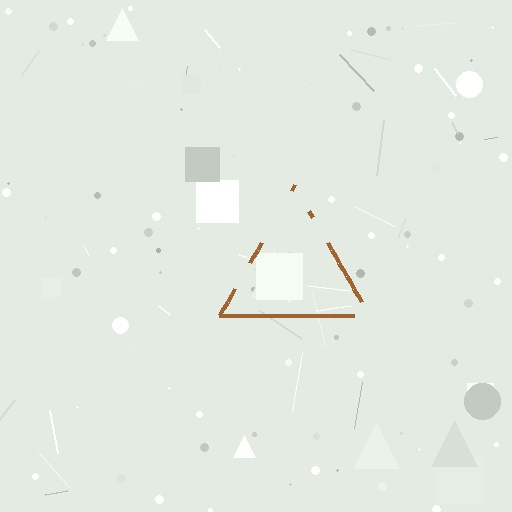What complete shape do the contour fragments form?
The contour fragments form a triangle.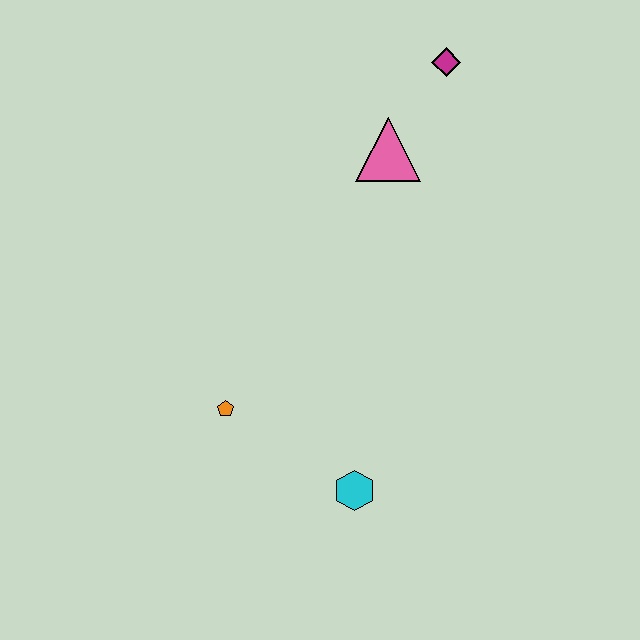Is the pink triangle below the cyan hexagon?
No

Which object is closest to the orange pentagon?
The cyan hexagon is closest to the orange pentagon.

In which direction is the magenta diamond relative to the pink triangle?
The magenta diamond is above the pink triangle.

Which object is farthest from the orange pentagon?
The magenta diamond is farthest from the orange pentagon.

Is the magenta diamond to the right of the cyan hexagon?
Yes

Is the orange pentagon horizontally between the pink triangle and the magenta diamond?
No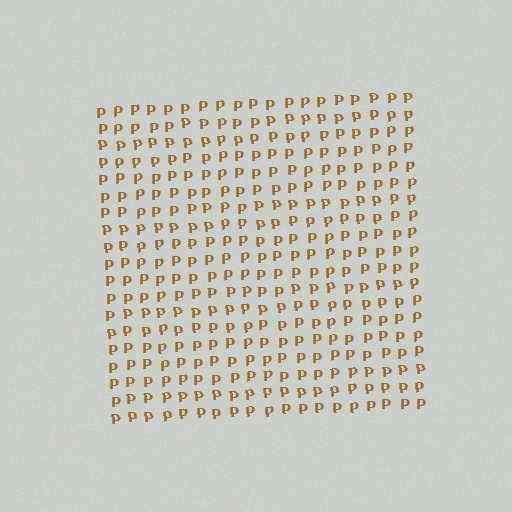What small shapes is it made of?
It is made of small letter P's.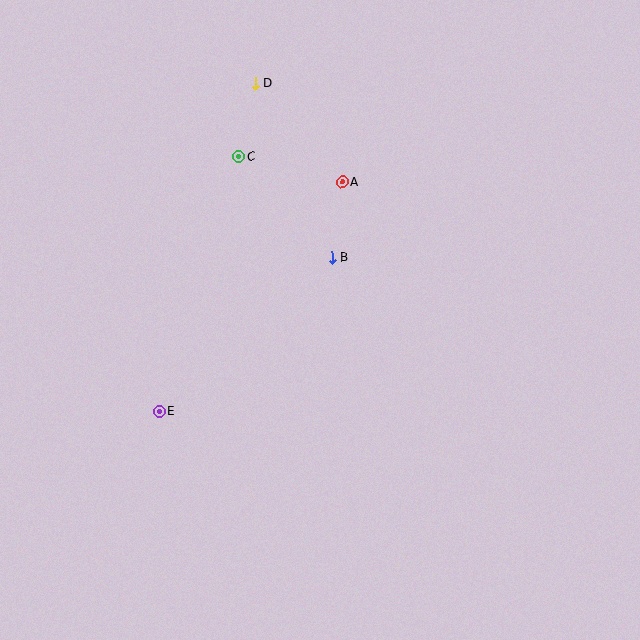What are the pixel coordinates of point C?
Point C is at (239, 157).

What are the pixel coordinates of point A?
Point A is at (342, 182).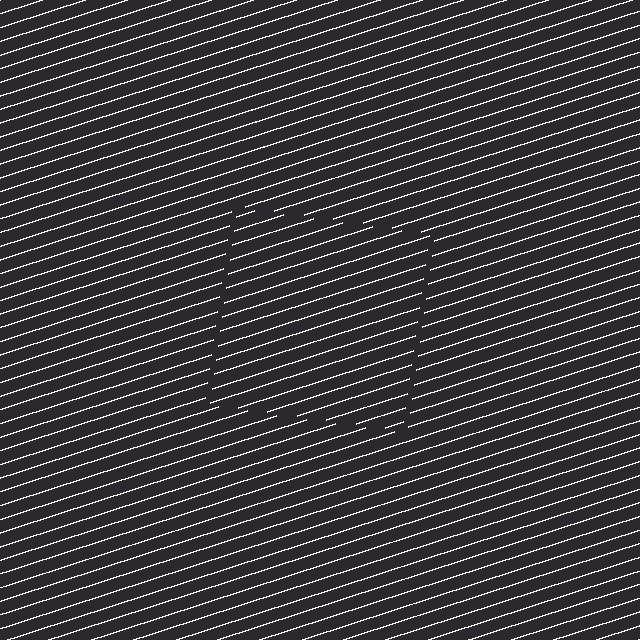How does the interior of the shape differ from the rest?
The interior of the shape contains the same grating, shifted by half a period — the contour is defined by the phase discontinuity where line-ends from the inner and outer gratings abut.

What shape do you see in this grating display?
An illusory square. The interior of the shape contains the same grating, shifted by half a period — the contour is defined by the phase discontinuity where line-ends from the inner and outer gratings abut.